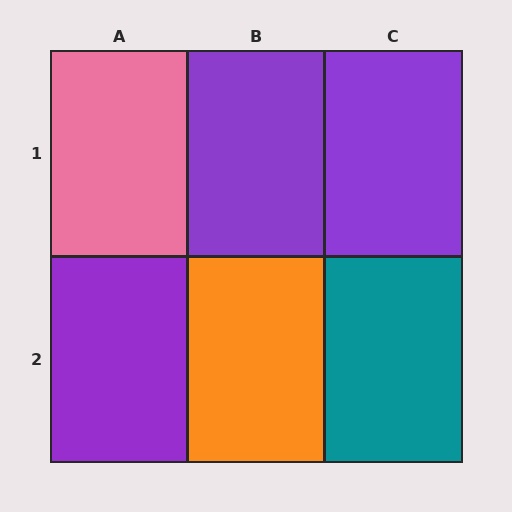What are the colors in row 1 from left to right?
Pink, purple, purple.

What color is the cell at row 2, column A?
Purple.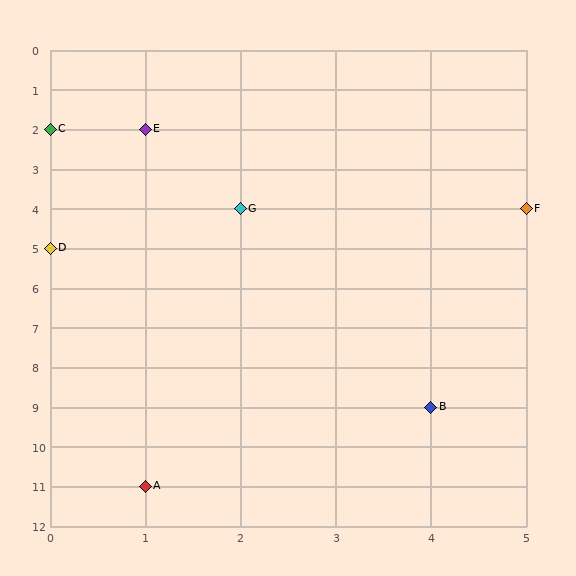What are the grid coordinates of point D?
Point D is at grid coordinates (0, 5).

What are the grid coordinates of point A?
Point A is at grid coordinates (1, 11).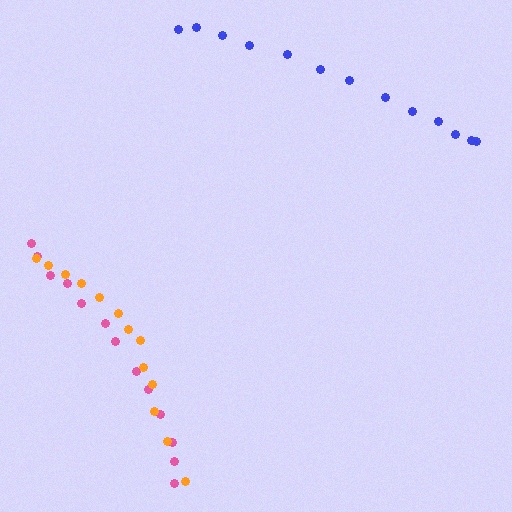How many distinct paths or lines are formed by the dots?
There are 3 distinct paths.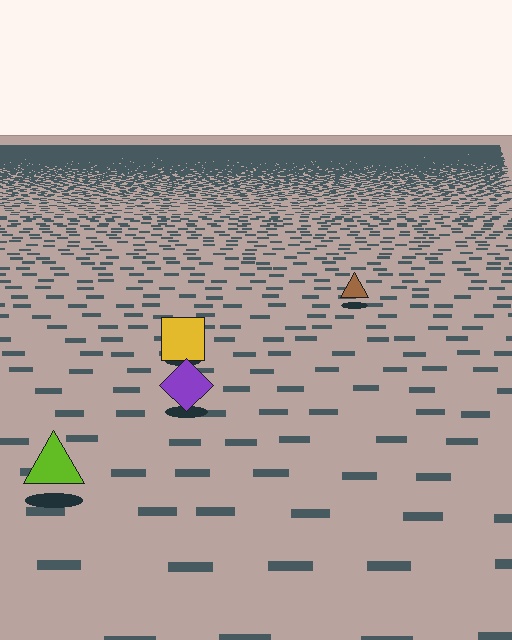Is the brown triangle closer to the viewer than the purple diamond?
No. The purple diamond is closer — you can tell from the texture gradient: the ground texture is coarser near it.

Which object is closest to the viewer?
The lime triangle is closest. The texture marks near it are larger and more spread out.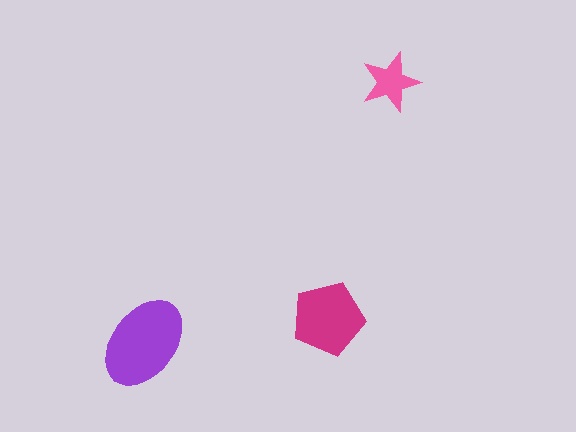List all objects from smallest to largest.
The pink star, the magenta pentagon, the purple ellipse.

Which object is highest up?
The pink star is topmost.